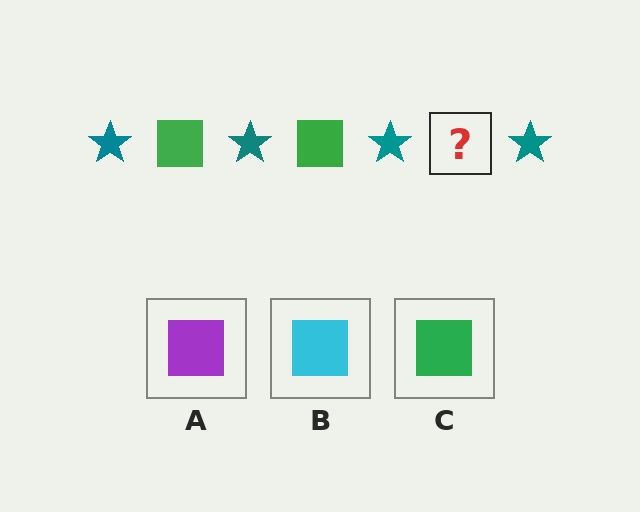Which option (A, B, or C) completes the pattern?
C.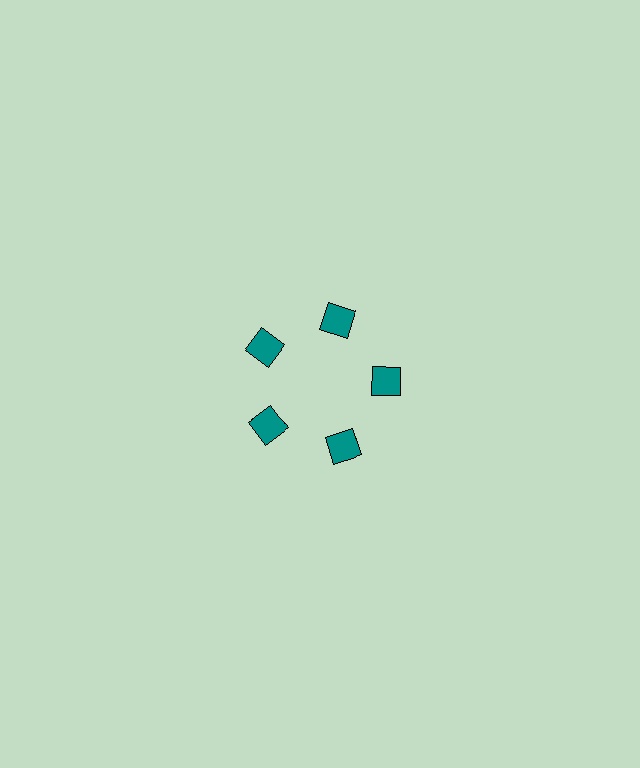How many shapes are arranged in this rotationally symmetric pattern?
There are 5 shapes, arranged in 5 groups of 1.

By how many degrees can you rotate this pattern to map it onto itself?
The pattern maps onto itself every 72 degrees of rotation.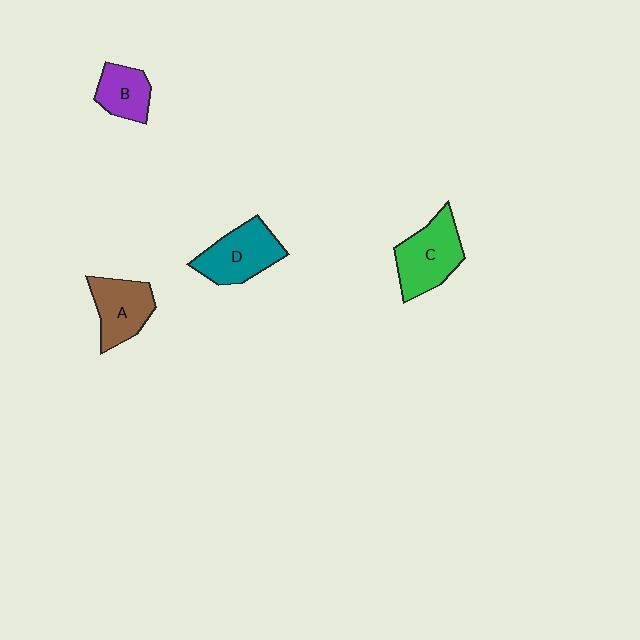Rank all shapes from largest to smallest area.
From largest to smallest: C (green), D (teal), A (brown), B (purple).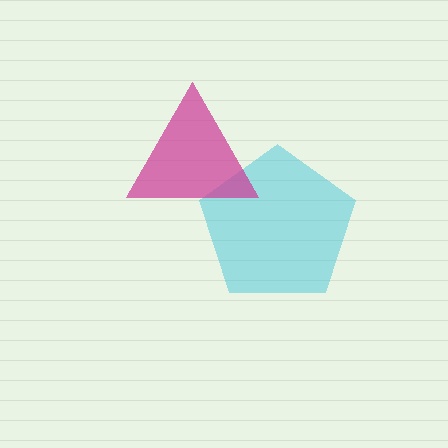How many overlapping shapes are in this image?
There are 2 overlapping shapes in the image.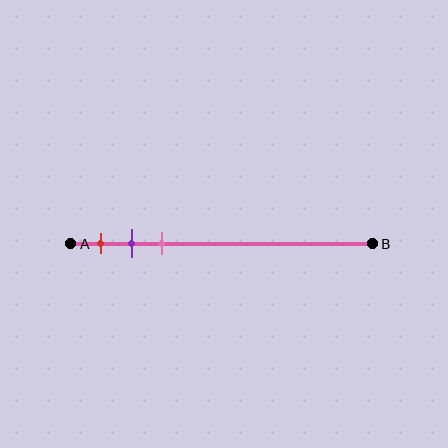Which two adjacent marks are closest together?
The purple and pink marks are the closest adjacent pair.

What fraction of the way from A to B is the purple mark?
The purple mark is approximately 20% (0.2) of the way from A to B.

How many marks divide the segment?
There are 3 marks dividing the segment.